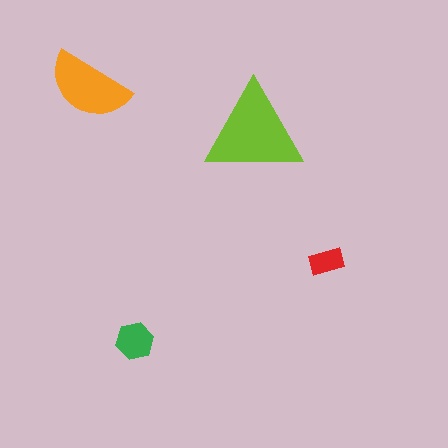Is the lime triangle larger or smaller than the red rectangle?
Larger.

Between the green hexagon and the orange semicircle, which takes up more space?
The orange semicircle.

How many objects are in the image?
There are 4 objects in the image.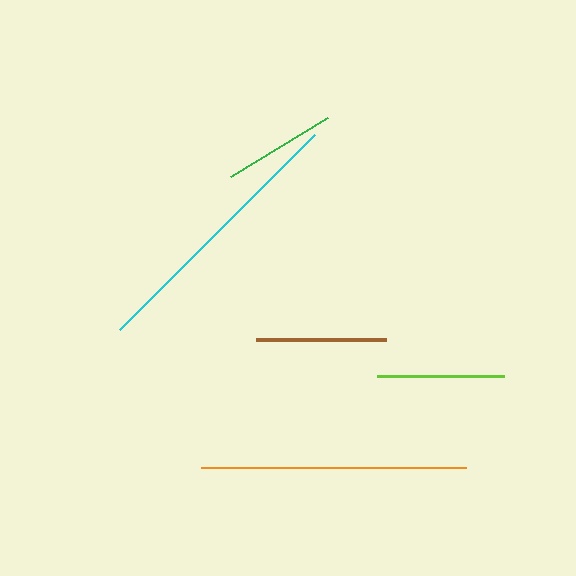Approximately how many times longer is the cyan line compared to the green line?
The cyan line is approximately 2.4 times the length of the green line.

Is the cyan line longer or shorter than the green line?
The cyan line is longer than the green line.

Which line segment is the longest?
The cyan line is the longest at approximately 275 pixels.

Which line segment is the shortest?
The green line is the shortest at approximately 114 pixels.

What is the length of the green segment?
The green segment is approximately 114 pixels long.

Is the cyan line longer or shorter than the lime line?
The cyan line is longer than the lime line.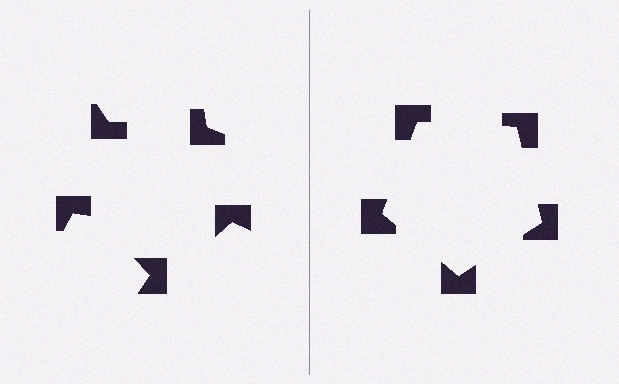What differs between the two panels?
The notched squares are positioned identically on both sides; only the wedge orientations differ. On the right they align to a pentagon; on the left they are misaligned.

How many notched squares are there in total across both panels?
10 — 5 on each side.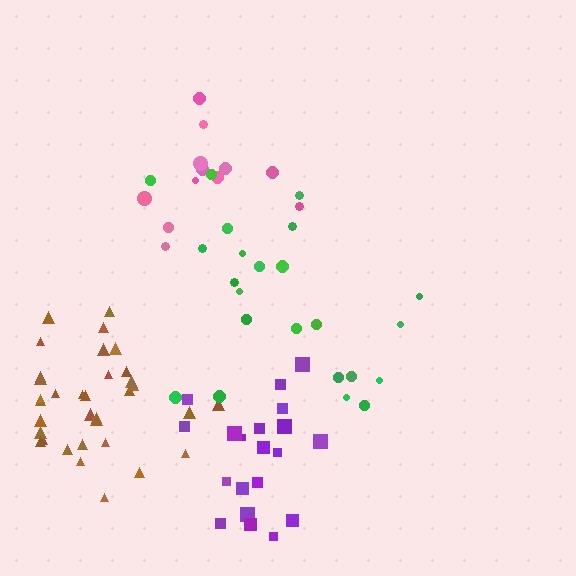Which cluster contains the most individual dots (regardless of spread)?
Brown (34).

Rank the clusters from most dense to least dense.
brown, purple, green, pink.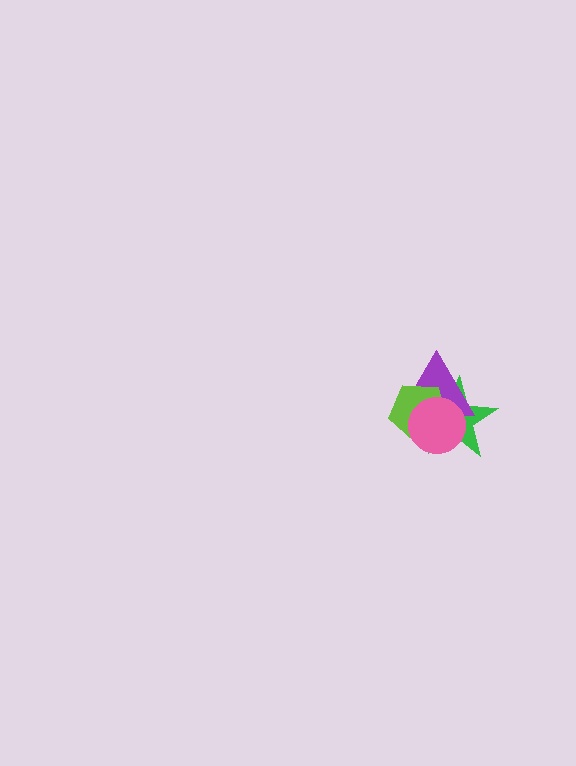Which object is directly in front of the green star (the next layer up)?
The purple triangle is directly in front of the green star.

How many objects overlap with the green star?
3 objects overlap with the green star.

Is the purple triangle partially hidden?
Yes, it is partially covered by another shape.